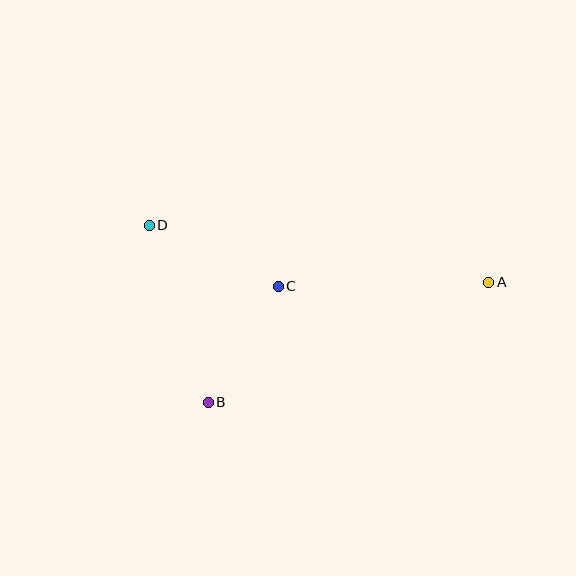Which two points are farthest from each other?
Points A and D are farthest from each other.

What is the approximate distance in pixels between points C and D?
The distance between C and D is approximately 143 pixels.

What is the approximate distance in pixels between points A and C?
The distance between A and C is approximately 211 pixels.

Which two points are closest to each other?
Points B and C are closest to each other.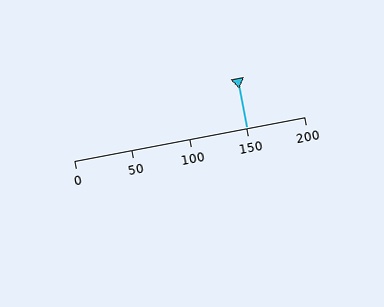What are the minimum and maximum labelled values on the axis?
The axis runs from 0 to 200.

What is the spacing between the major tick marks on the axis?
The major ticks are spaced 50 apart.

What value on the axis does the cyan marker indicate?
The marker indicates approximately 150.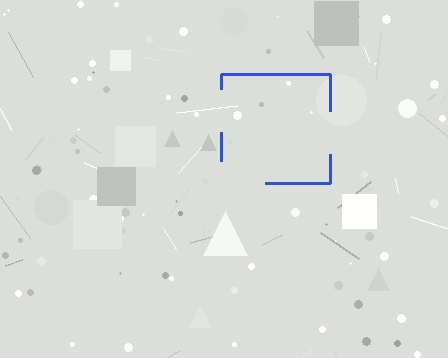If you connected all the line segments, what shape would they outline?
They would outline a square.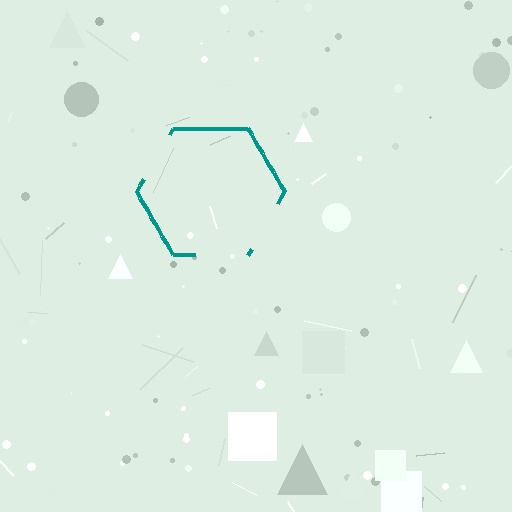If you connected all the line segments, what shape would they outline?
They would outline a hexagon.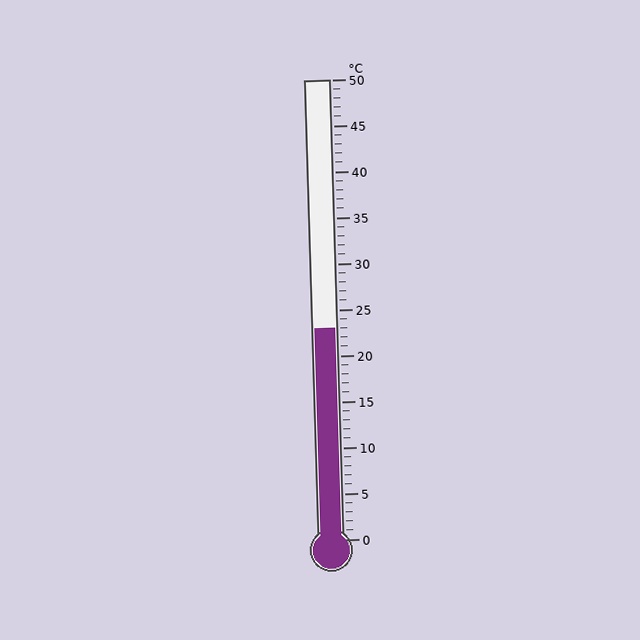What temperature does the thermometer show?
The thermometer shows approximately 23°C.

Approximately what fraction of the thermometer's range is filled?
The thermometer is filled to approximately 45% of its range.